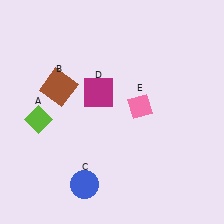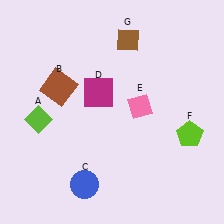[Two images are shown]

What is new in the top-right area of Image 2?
A brown diamond (G) was added in the top-right area of Image 2.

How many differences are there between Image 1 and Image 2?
There are 2 differences between the two images.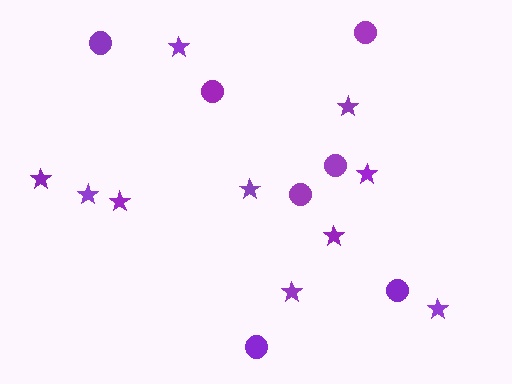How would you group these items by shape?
There are 2 groups: one group of stars (10) and one group of circles (7).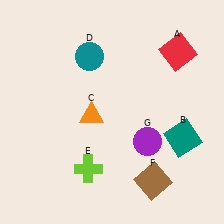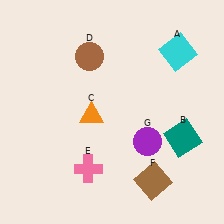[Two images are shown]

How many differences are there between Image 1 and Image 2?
There are 3 differences between the two images.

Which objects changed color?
A changed from red to cyan. D changed from teal to brown. E changed from lime to pink.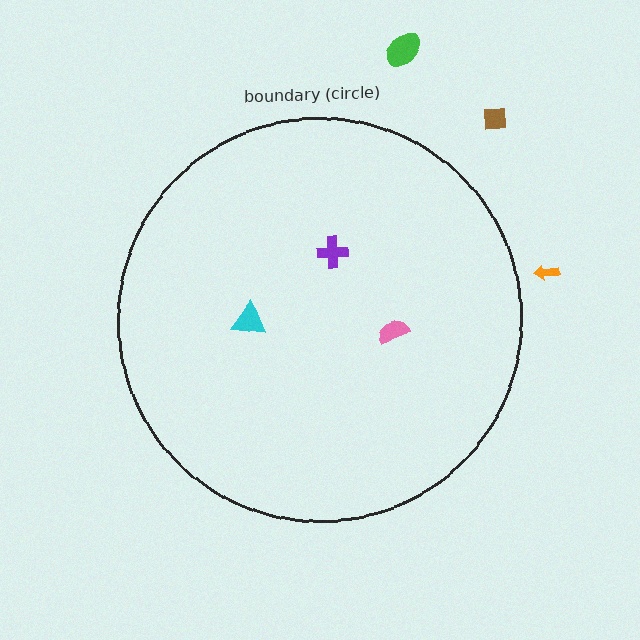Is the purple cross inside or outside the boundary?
Inside.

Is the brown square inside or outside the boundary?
Outside.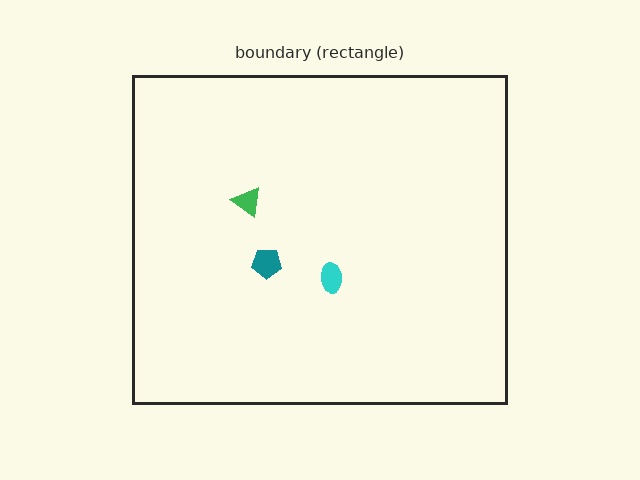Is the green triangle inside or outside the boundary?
Inside.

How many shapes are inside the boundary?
3 inside, 0 outside.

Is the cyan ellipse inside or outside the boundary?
Inside.